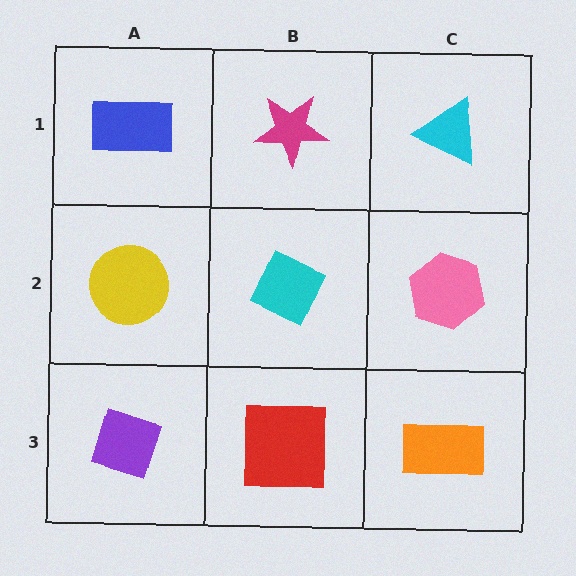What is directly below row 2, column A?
A purple diamond.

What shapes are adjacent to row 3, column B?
A cyan diamond (row 2, column B), a purple diamond (row 3, column A), an orange rectangle (row 3, column C).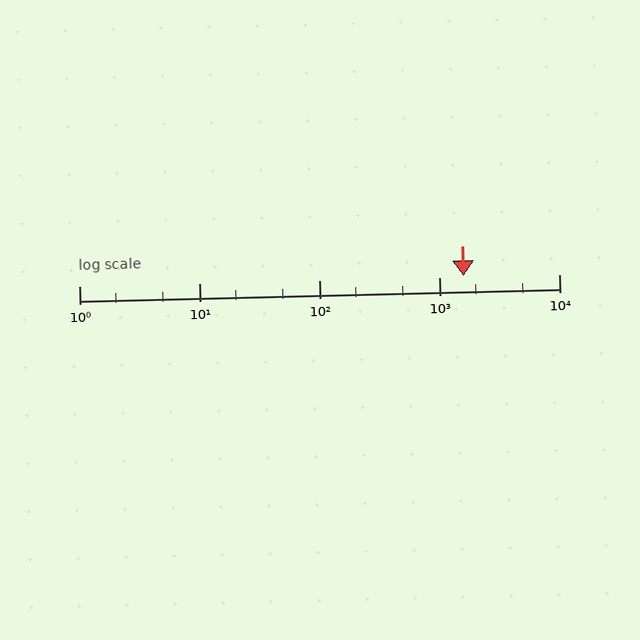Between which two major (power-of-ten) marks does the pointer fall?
The pointer is between 1000 and 10000.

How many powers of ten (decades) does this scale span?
The scale spans 4 decades, from 1 to 10000.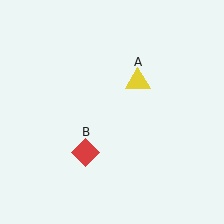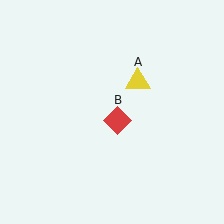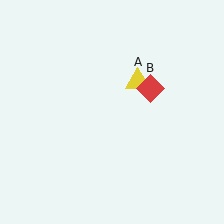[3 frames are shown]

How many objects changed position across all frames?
1 object changed position: red diamond (object B).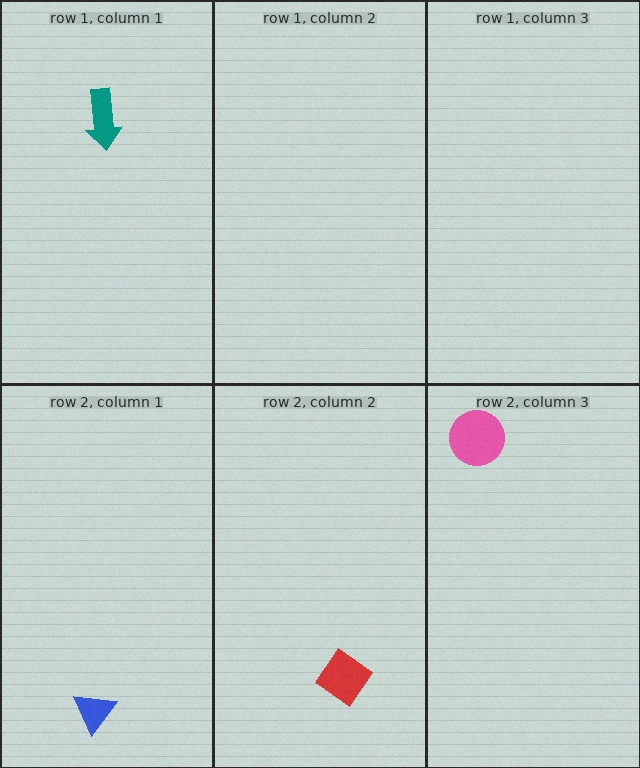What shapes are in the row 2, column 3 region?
The pink circle.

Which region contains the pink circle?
The row 2, column 3 region.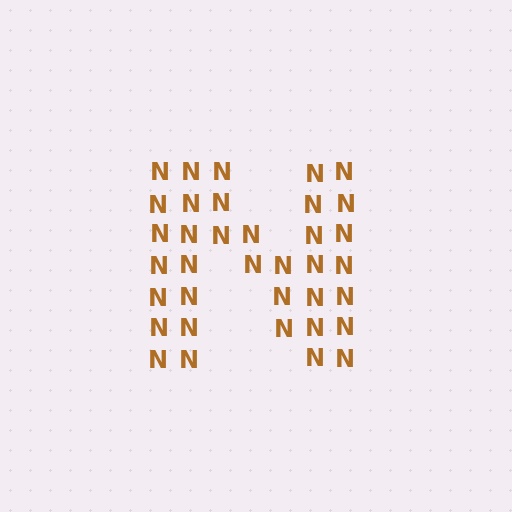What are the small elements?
The small elements are letter N's.